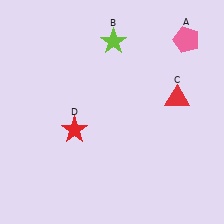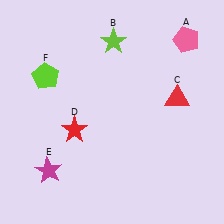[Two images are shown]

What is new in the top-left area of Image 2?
A lime pentagon (F) was added in the top-left area of Image 2.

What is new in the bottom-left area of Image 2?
A magenta star (E) was added in the bottom-left area of Image 2.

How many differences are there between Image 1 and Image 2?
There are 2 differences between the two images.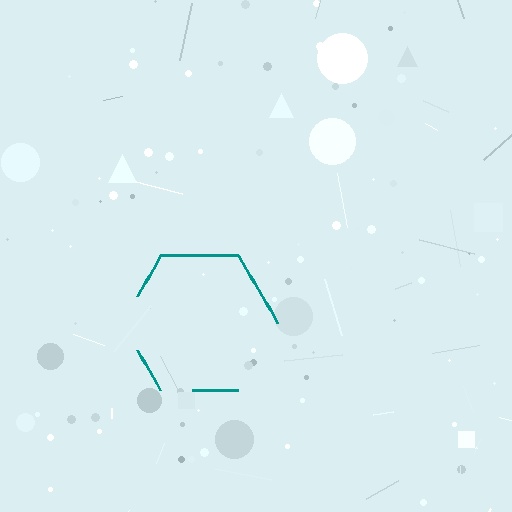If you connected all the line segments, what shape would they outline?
They would outline a hexagon.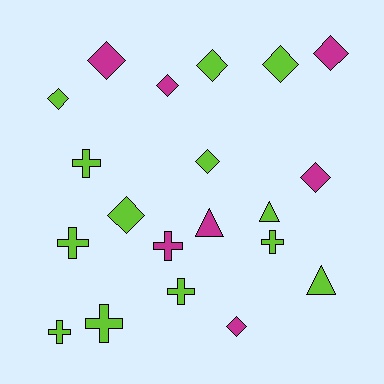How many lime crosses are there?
There are 6 lime crosses.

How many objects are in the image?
There are 20 objects.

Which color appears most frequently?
Lime, with 13 objects.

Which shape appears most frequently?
Diamond, with 10 objects.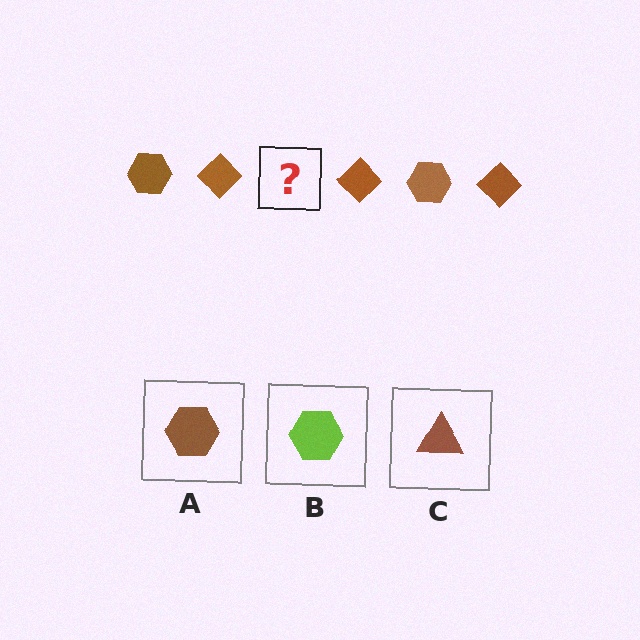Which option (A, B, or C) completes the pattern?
A.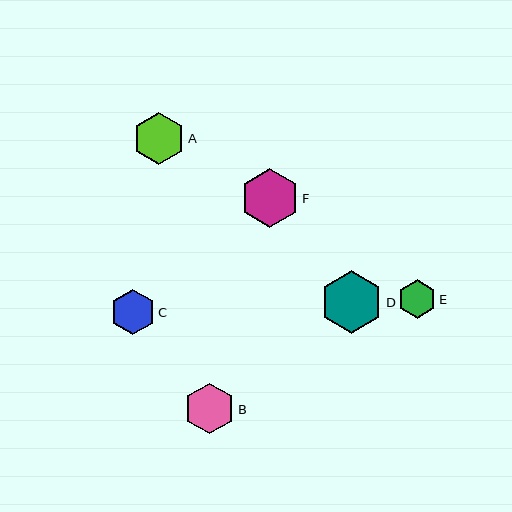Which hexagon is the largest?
Hexagon D is the largest with a size of approximately 63 pixels.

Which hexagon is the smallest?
Hexagon E is the smallest with a size of approximately 38 pixels.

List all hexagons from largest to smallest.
From largest to smallest: D, F, A, B, C, E.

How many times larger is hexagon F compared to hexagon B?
Hexagon F is approximately 1.2 times the size of hexagon B.